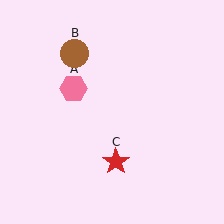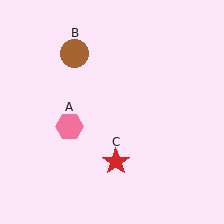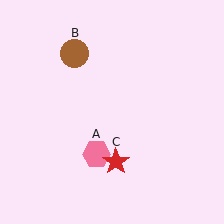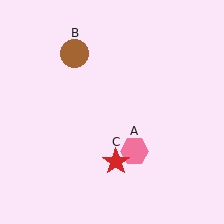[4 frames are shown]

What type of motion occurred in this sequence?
The pink hexagon (object A) rotated counterclockwise around the center of the scene.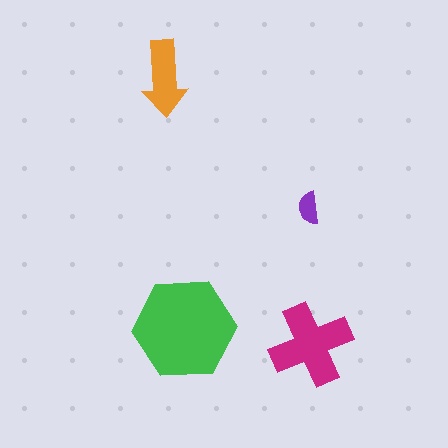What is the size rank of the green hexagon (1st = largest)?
1st.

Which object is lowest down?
The magenta cross is bottommost.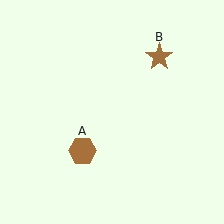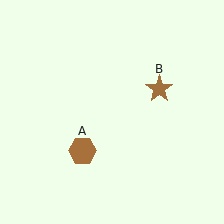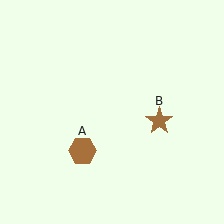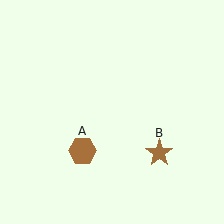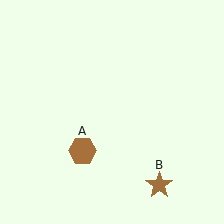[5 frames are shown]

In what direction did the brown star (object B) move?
The brown star (object B) moved down.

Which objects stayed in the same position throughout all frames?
Brown hexagon (object A) remained stationary.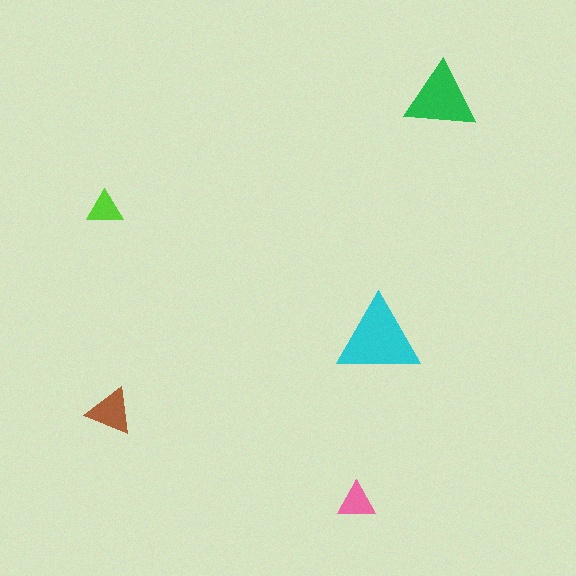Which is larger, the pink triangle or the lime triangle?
The pink one.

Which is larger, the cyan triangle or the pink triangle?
The cyan one.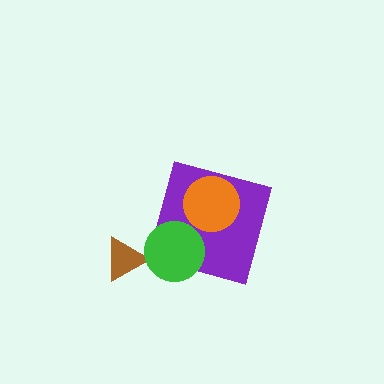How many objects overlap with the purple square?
2 objects overlap with the purple square.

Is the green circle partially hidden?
No, no other shape covers it.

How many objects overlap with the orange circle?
1 object overlaps with the orange circle.